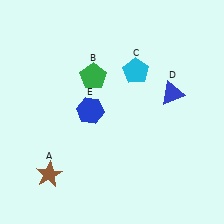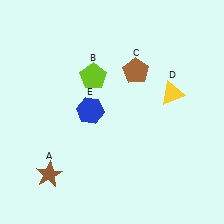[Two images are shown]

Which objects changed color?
B changed from green to lime. C changed from cyan to brown. D changed from blue to yellow.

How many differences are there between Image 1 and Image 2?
There are 3 differences between the two images.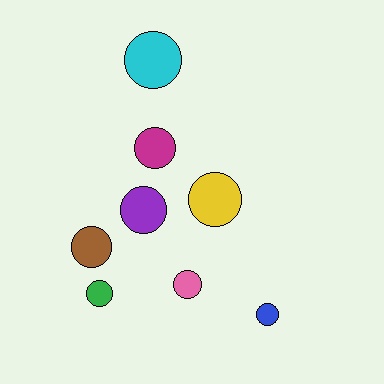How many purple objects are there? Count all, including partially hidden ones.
There is 1 purple object.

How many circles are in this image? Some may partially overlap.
There are 8 circles.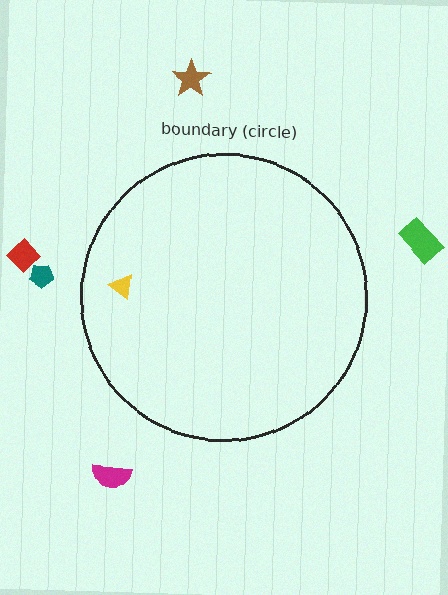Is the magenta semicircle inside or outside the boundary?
Outside.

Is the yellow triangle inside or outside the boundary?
Inside.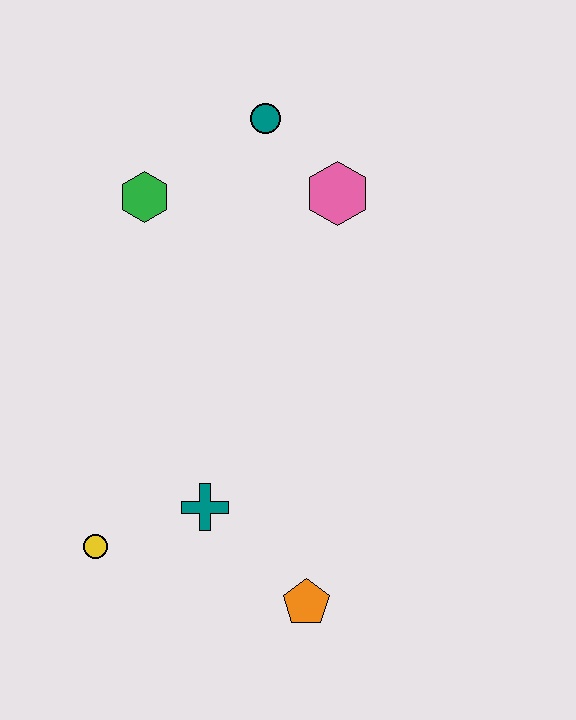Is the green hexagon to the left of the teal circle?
Yes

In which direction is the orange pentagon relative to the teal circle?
The orange pentagon is below the teal circle.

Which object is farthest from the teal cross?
The teal circle is farthest from the teal cross.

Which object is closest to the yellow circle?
The teal cross is closest to the yellow circle.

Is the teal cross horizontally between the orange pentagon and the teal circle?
No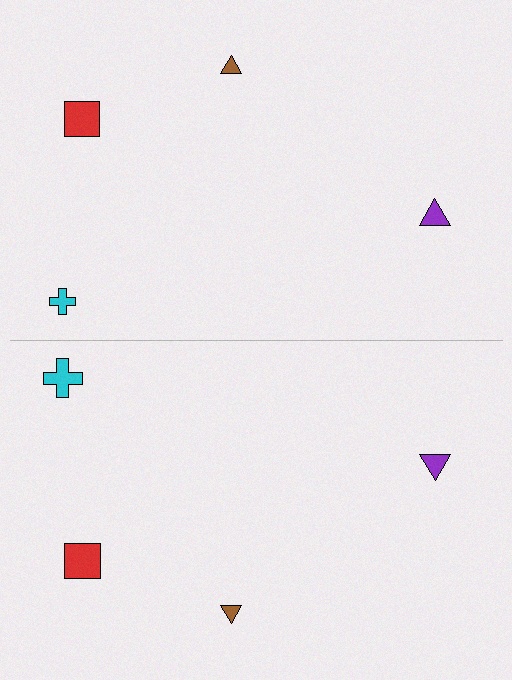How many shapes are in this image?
There are 8 shapes in this image.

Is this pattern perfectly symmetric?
No, the pattern is not perfectly symmetric. The cyan cross on the bottom side has a different size than its mirror counterpart.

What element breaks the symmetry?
The cyan cross on the bottom side has a different size than its mirror counterpart.